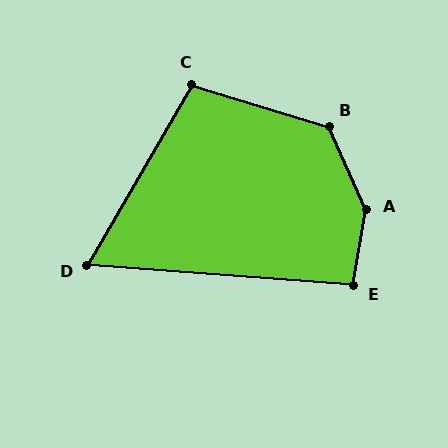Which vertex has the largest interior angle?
A, at approximately 146 degrees.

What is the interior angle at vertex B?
Approximately 131 degrees (obtuse).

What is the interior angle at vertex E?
Approximately 95 degrees (obtuse).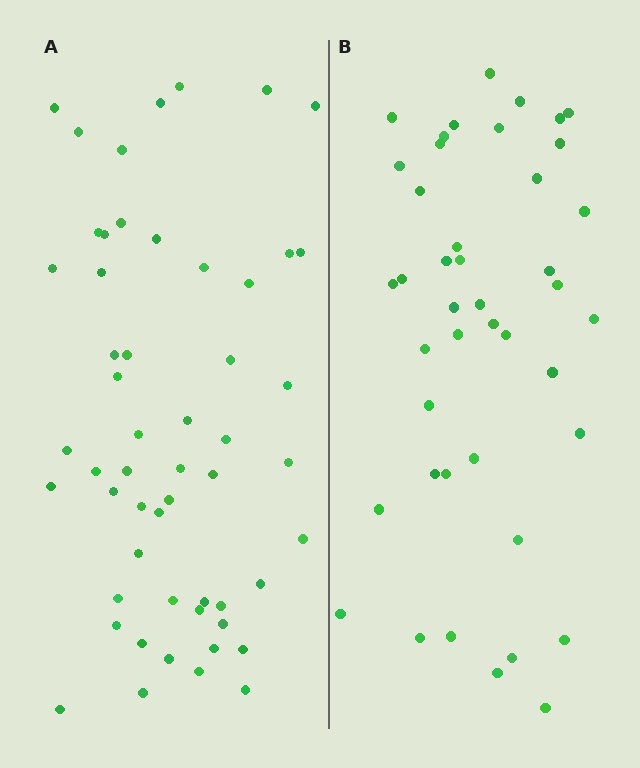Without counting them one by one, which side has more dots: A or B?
Region A (the left region) has more dots.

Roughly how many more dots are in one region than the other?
Region A has roughly 12 or so more dots than region B.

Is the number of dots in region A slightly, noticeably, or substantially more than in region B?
Region A has noticeably more, but not dramatically so. The ratio is roughly 1.3 to 1.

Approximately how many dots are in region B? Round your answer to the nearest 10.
About 40 dots. (The exact count is 43, which rounds to 40.)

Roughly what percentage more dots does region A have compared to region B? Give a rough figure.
About 25% more.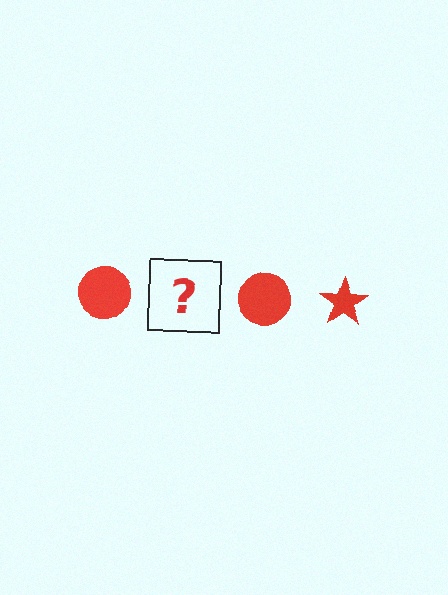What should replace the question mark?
The question mark should be replaced with a red star.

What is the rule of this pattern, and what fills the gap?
The rule is that the pattern cycles through circle, star shapes in red. The gap should be filled with a red star.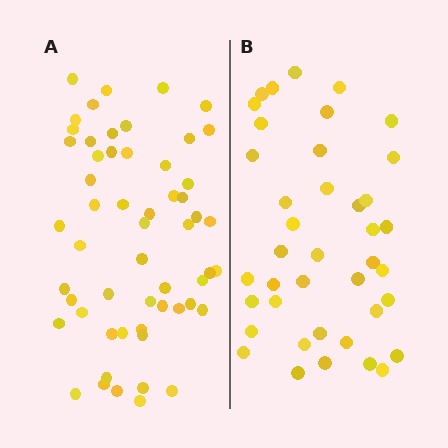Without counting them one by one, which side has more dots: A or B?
Region A (the left region) has more dots.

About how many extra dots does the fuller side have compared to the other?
Region A has approximately 15 more dots than region B.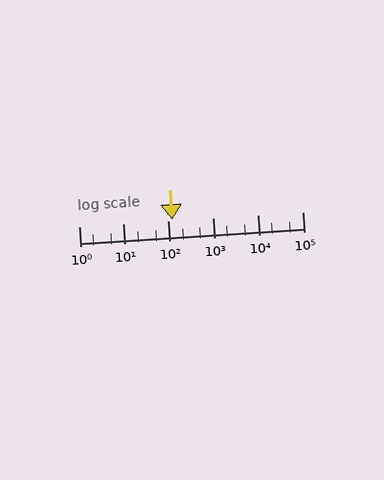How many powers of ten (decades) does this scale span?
The scale spans 5 decades, from 1 to 100000.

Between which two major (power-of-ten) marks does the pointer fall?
The pointer is between 100 and 1000.